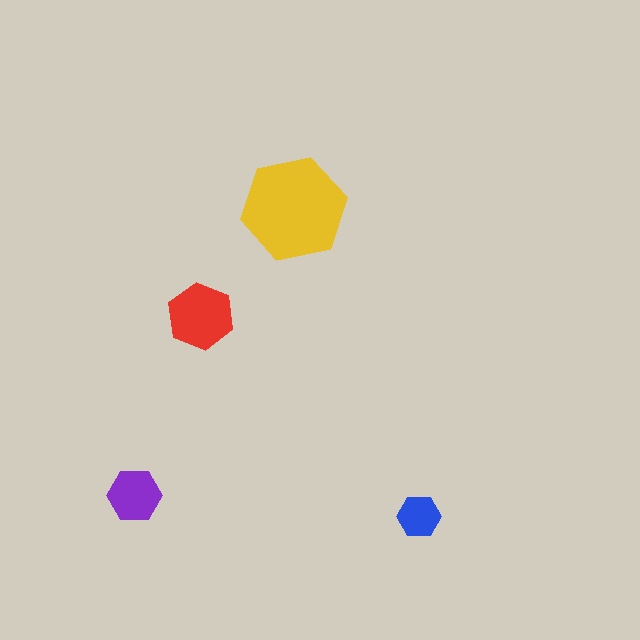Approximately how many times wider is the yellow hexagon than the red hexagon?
About 1.5 times wider.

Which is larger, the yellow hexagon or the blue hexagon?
The yellow one.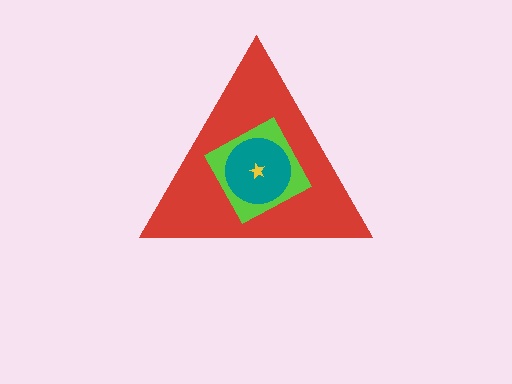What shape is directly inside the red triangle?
The lime diamond.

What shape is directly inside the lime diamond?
The teal circle.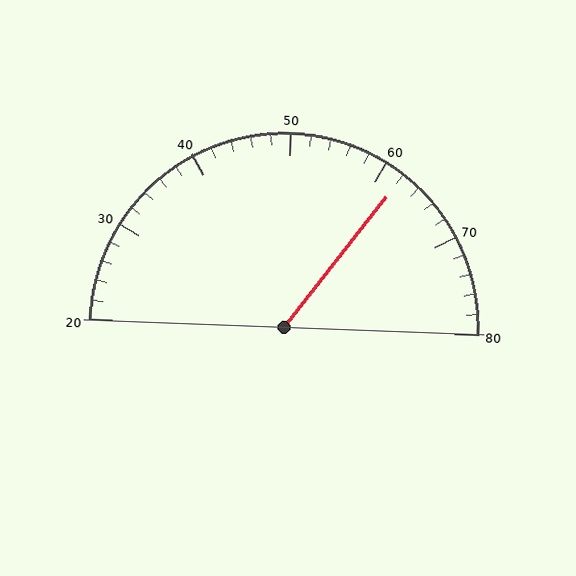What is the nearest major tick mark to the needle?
The nearest major tick mark is 60.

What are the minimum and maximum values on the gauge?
The gauge ranges from 20 to 80.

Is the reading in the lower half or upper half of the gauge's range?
The reading is in the upper half of the range (20 to 80).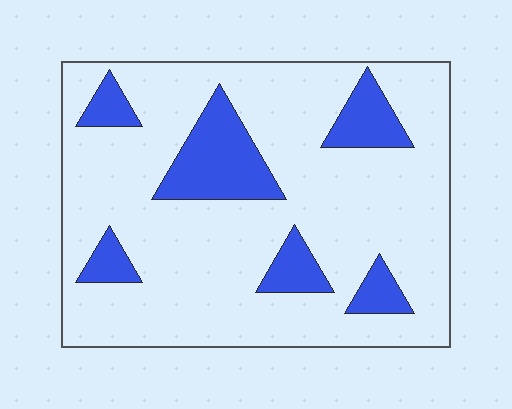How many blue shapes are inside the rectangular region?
6.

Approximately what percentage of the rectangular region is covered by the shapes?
Approximately 20%.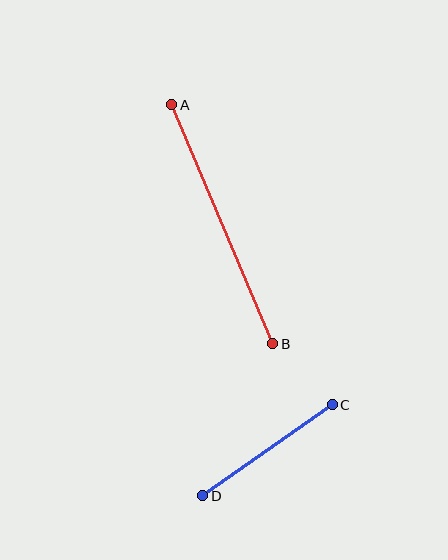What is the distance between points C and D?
The distance is approximately 158 pixels.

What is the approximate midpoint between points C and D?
The midpoint is at approximately (267, 450) pixels.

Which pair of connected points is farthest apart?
Points A and B are farthest apart.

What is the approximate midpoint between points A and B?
The midpoint is at approximately (222, 224) pixels.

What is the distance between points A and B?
The distance is approximately 259 pixels.